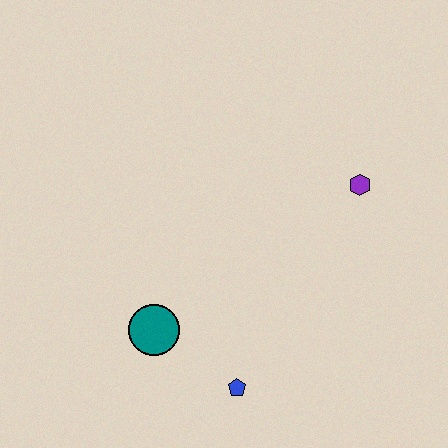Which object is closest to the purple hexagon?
The blue pentagon is closest to the purple hexagon.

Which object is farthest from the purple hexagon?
The teal circle is farthest from the purple hexagon.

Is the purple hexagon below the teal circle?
No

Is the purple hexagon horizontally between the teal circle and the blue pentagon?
No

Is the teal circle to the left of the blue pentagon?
Yes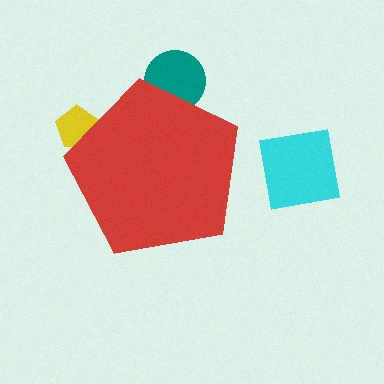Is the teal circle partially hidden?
Yes, the teal circle is partially hidden behind the red pentagon.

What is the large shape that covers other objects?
A red pentagon.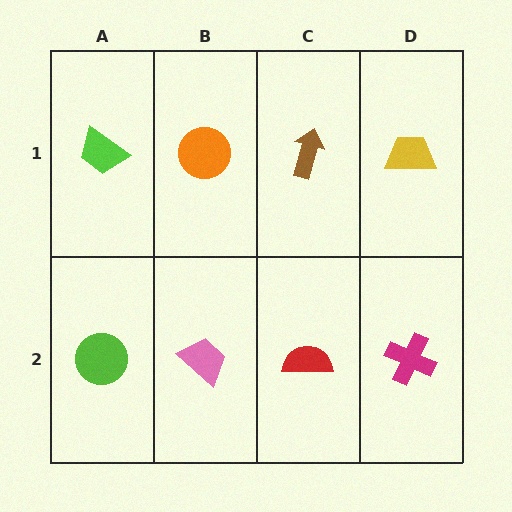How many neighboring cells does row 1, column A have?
2.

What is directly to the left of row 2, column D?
A red semicircle.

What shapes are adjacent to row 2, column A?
A lime trapezoid (row 1, column A), a pink trapezoid (row 2, column B).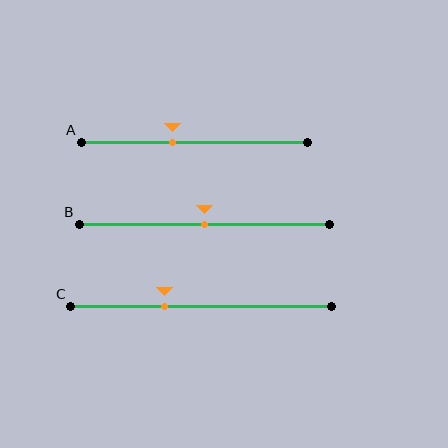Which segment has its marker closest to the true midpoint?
Segment B has its marker closest to the true midpoint.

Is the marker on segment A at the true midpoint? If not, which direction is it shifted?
No, the marker on segment A is shifted to the left by about 10% of the segment length.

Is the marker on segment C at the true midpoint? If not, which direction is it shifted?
No, the marker on segment C is shifted to the left by about 14% of the segment length.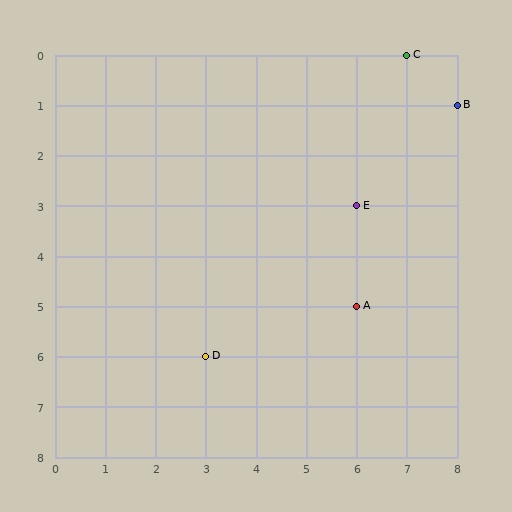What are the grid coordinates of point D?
Point D is at grid coordinates (3, 6).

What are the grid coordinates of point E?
Point E is at grid coordinates (6, 3).